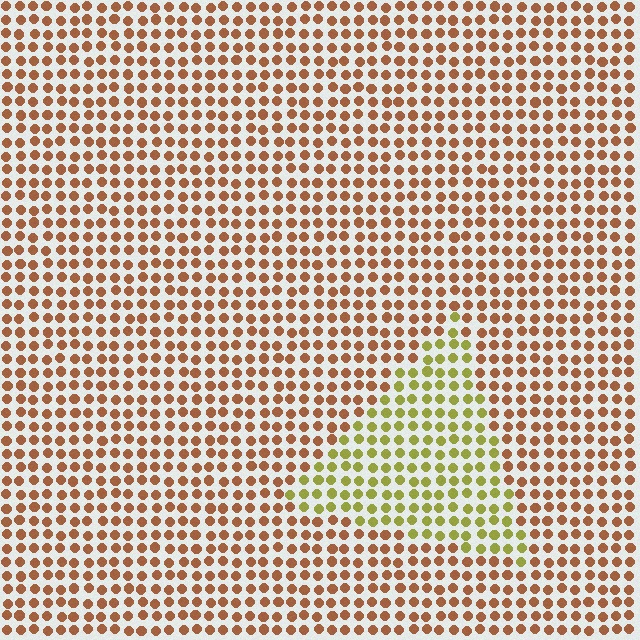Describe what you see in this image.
The image is filled with small brown elements in a uniform arrangement. A triangle-shaped region is visible where the elements are tinted to a slightly different hue, forming a subtle color boundary.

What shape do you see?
I see a triangle.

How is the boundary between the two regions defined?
The boundary is defined purely by a slight shift in hue (about 48 degrees). Spacing, size, and orientation are identical on both sides.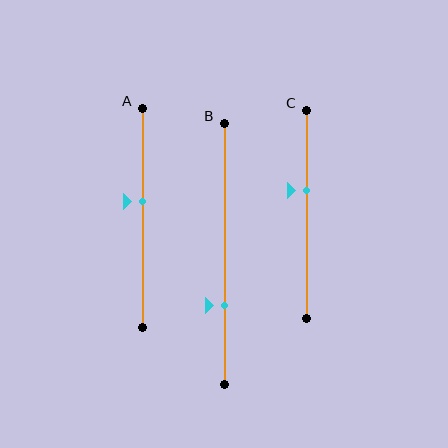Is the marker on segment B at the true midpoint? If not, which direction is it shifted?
No, the marker on segment B is shifted downward by about 20% of the segment length.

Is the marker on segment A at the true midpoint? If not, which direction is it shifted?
No, the marker on segment A is shifted upward by about 8% of the segment length.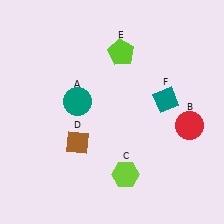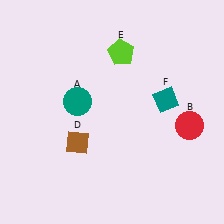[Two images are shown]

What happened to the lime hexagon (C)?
The lime hexagon (C) was removed in Image 2. It was in the bottom-right area of Image 1.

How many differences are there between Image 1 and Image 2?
There is 1 difference between the two images.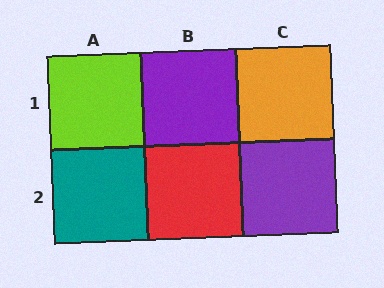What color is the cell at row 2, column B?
Red.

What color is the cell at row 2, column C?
Purple.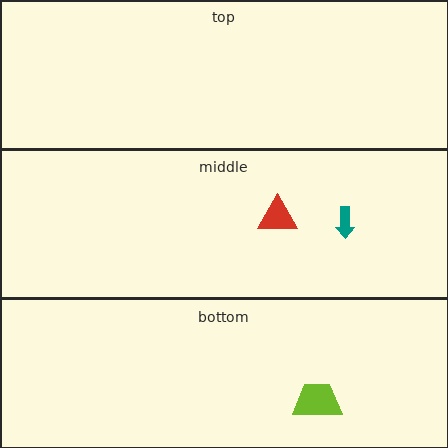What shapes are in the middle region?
The red triangle, the teal arrow.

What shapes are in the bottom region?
The lime trapezoid.